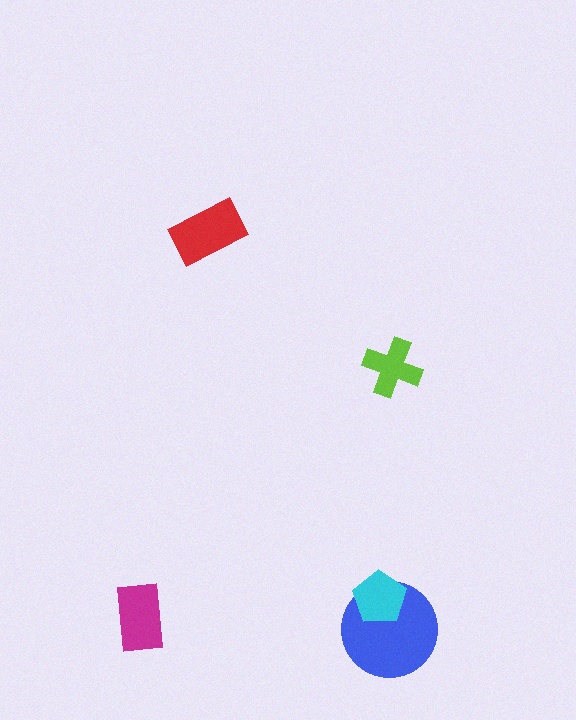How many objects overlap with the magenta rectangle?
0 objects overlap with the magenta rectangle.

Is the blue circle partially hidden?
Yes, it is partially covered by another shape.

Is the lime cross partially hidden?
No, no other shape covers it.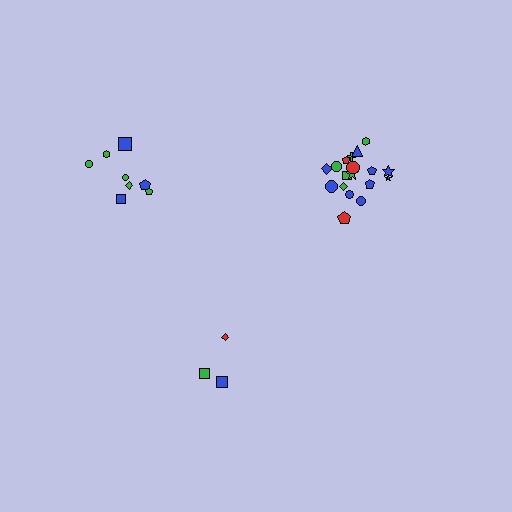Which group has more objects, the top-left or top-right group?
The top-right group.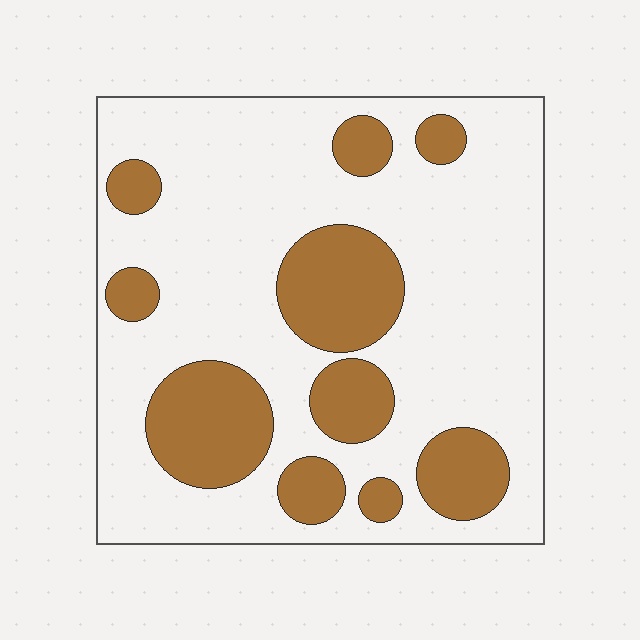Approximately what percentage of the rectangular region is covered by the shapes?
Approximately 25%.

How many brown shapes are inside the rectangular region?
10.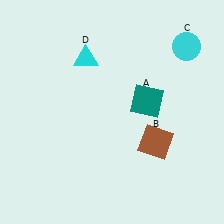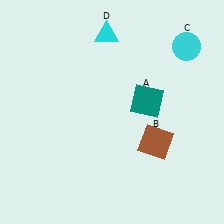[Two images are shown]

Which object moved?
The cyan triangle (D) moved up.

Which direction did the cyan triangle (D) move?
The cyan triangle (D) moved up.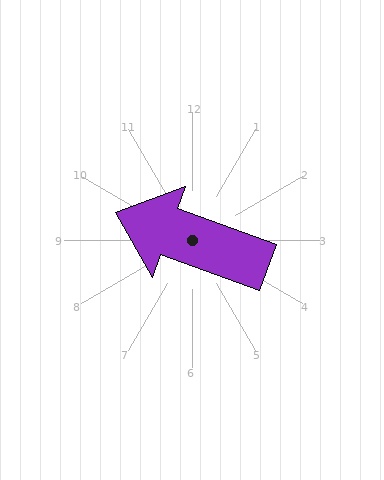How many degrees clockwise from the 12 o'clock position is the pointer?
Approximately 290 degrees.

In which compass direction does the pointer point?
West.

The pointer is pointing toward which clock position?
Roughly 10 o'clock.